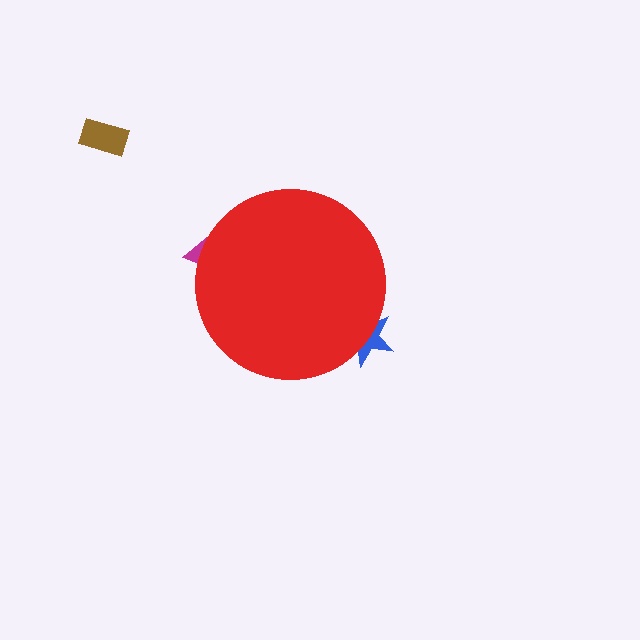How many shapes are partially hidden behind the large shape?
2 shapes are partially hidden.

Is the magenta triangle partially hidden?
Yes, the magenta triangle is partially hidden behind the red circle.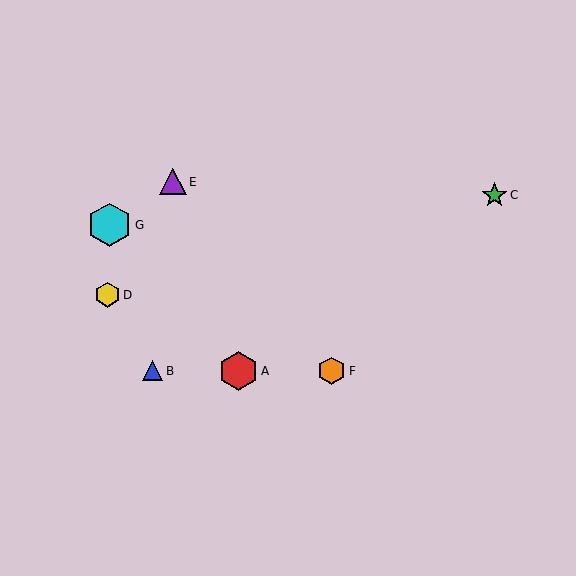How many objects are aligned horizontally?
3 objects (A, B, F) are aligned horizontally.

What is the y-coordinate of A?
Object A is at y≈371.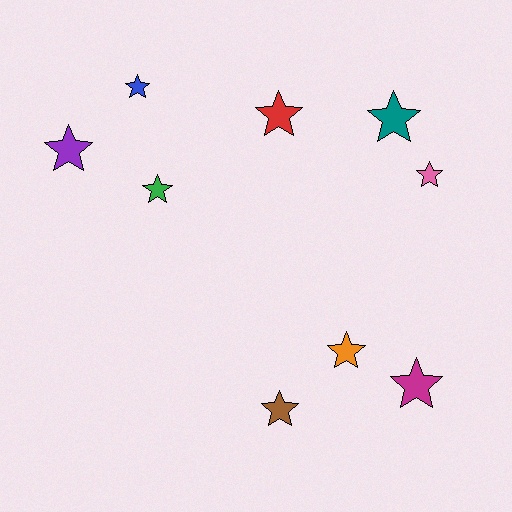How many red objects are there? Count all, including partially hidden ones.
There is 1 red object.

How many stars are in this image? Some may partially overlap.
There are 9 stars.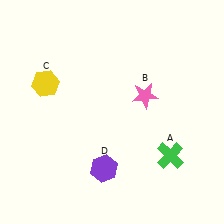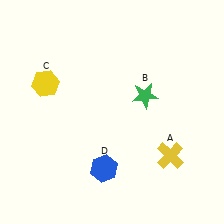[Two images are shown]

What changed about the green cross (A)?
In Image 1, A is green. In Image 2, it changed to yellow.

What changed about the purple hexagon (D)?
In Image 1, D is purple. In Image 2, it changed to blue.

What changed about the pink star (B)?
In Image 1, B is pink. In Image 2, it changed to green.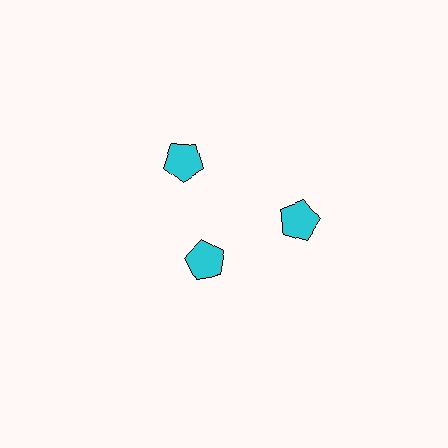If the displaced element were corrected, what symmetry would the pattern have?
It would have 3-fold rotational symmetry — the pattern would map onto itself every 120 degrees.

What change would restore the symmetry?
The symmetry would be restored by moving it outward, back onto the ring so that all 3 pentagons sit at equal angles and equal distance from the center.